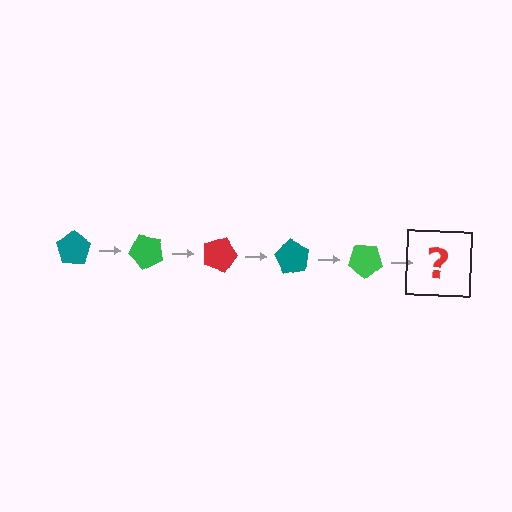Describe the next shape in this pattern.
It should be a red pentagon, rotated 225 degrees from the start.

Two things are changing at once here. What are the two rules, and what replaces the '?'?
The two rules are that it rotates 45 degrees each step and the color cycles through teal, green, and red. The '?' should be a red pentagon, rotated 225 degrees from the start.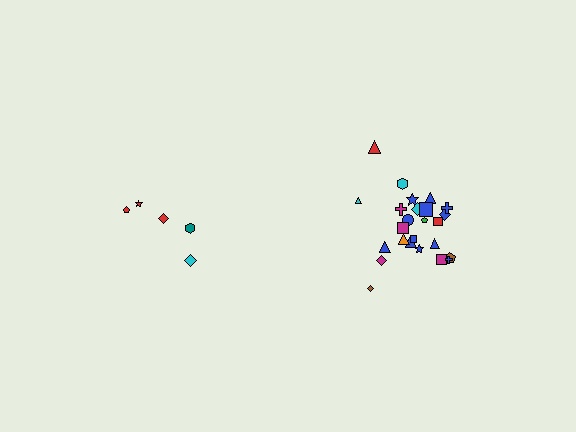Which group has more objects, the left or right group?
The right group.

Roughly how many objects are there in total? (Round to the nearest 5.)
Roughly 30 objects in total.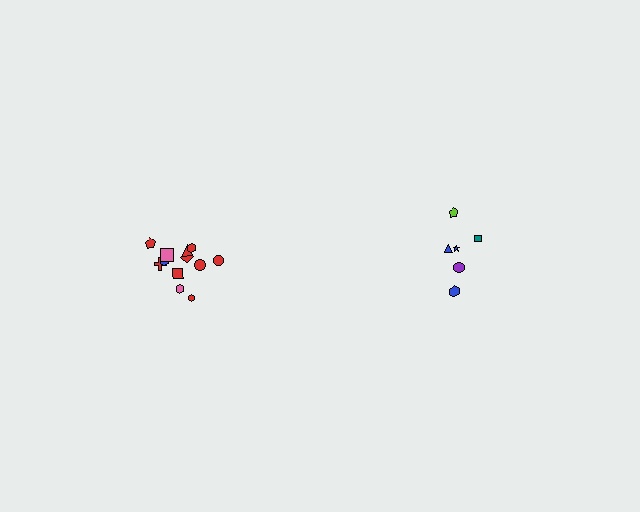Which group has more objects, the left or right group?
The left group.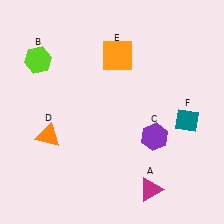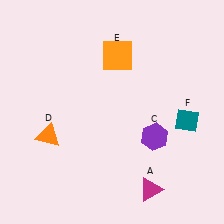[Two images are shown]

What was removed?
The lime hexagon (B) was removed in Image 2.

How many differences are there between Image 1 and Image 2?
There is 1 difference between the two images.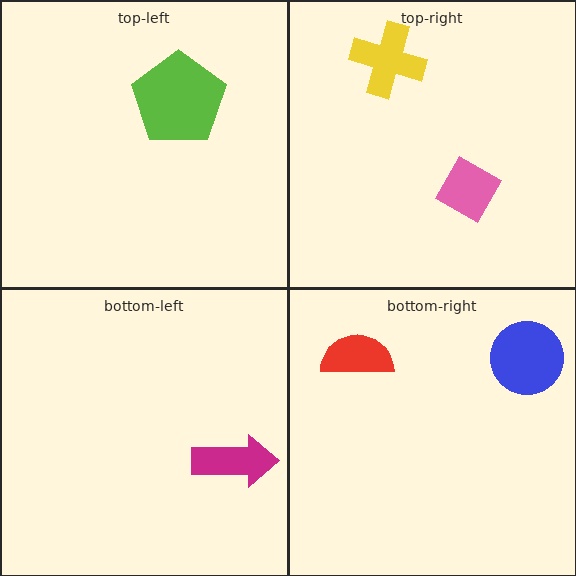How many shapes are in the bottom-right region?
2.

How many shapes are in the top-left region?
1.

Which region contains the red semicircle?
The bottom-right region.